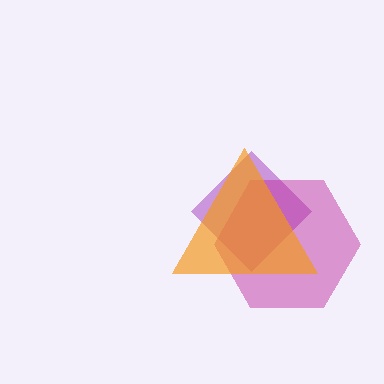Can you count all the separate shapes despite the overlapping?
Yes, there are 3 separate shapes.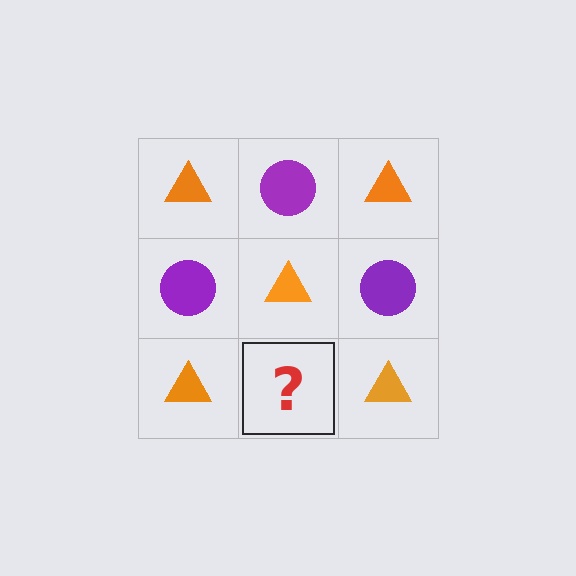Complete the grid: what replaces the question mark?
The question mark should be replaced with a purple circle.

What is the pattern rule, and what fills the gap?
The rule is that it alternates orange triangle and purple circle in a checkerboard pattern. The gap should be filled with a purple circle.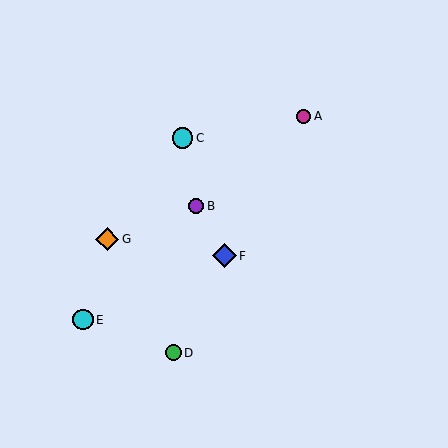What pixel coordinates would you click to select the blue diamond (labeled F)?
Click at (224, 256) to select the blue diamond F.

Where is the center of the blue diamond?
The center of the blue diamond is at (224, 256).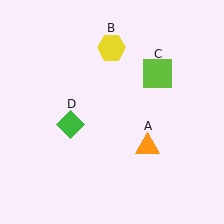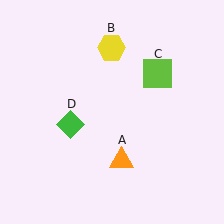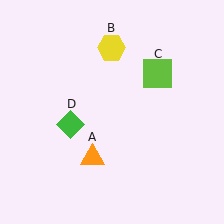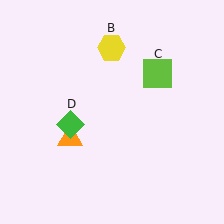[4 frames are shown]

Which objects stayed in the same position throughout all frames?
Yellow hexagon (object B) and lime square (object C) and green diamond (object D) remained stationary.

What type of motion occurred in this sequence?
The orange triangle (object A) rotated clockwise around the center of the scene.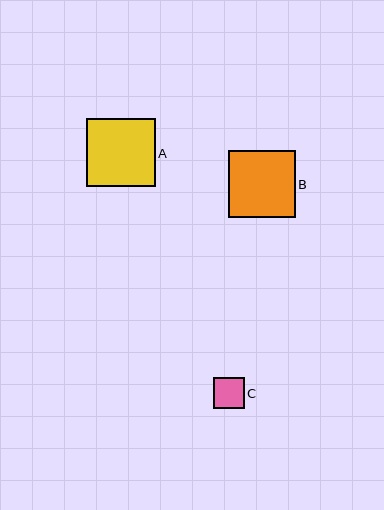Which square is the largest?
Square A is the largest with a size of approximately 68 pixels.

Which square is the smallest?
Square C is the smallest with a size of approximately 30 pixels.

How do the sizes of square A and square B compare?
Square A and square B are approximately the same size.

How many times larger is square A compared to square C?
Square A is approximately 2.2 times the size of square C.